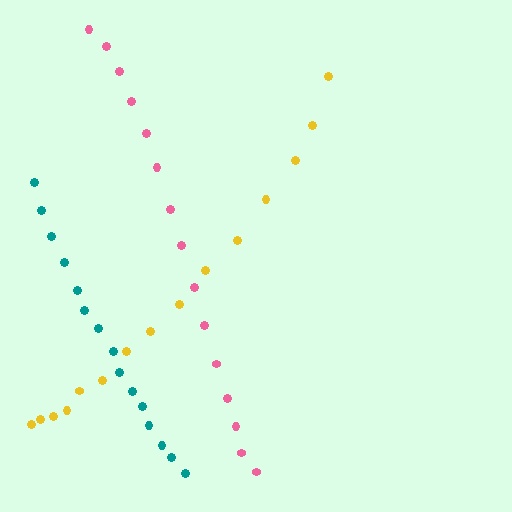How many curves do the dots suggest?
There are 3 distinct paths.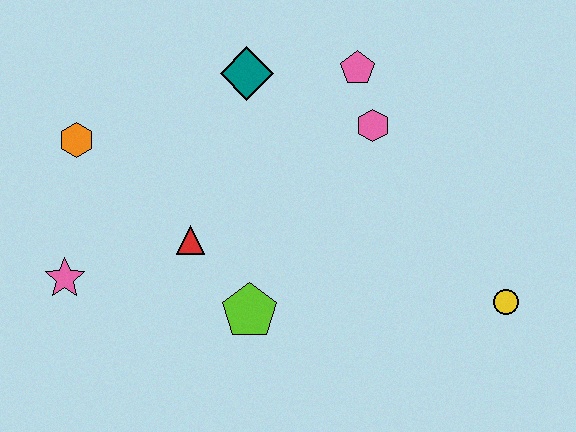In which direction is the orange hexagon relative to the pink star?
The orange hexagon is above the pink star.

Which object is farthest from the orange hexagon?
The yellow circle is farthest from the orange hexagon.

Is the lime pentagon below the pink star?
Yes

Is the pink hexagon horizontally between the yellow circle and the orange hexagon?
Yes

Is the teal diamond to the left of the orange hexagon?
No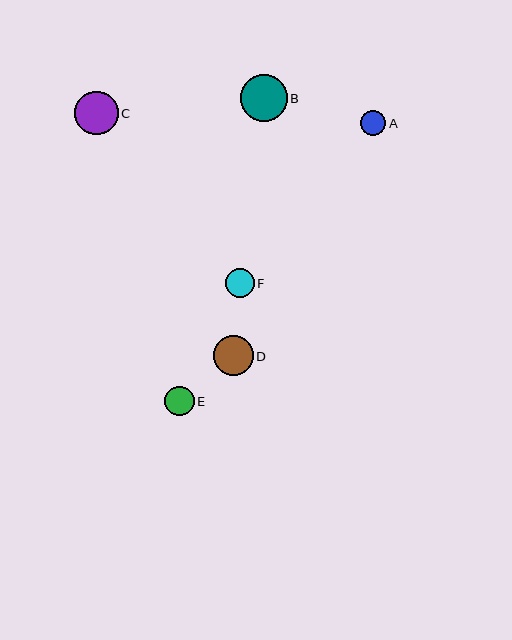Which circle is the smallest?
Circle A is the smallest with a size of approximately 25 pixels.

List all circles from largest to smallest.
From largest to smallest: B, C, D, E, F, A.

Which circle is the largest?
Circle B is the largest with a size of approximately 47 pixels.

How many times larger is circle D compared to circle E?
Circle D is approximately 1.4 times the size of circle E.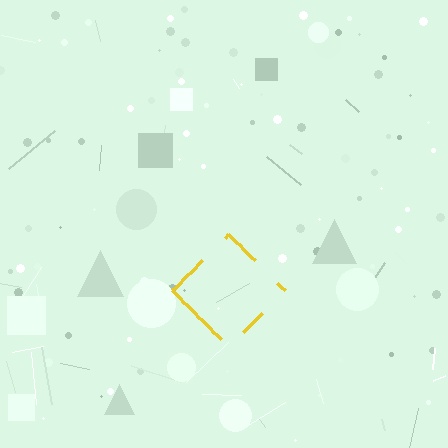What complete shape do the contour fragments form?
The contour fragments form a diamond.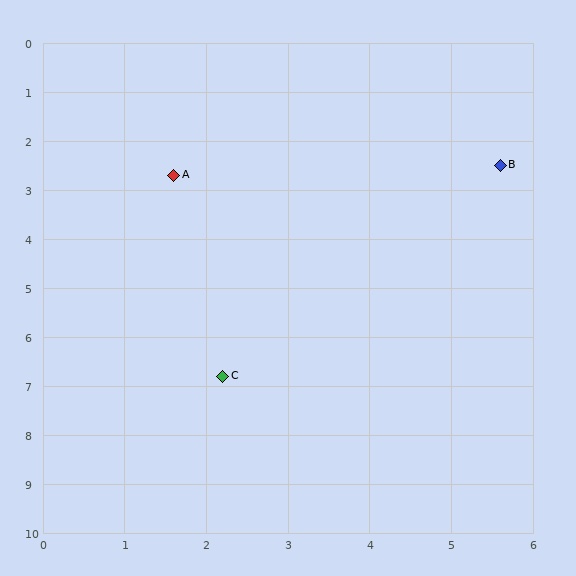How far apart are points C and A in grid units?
Points C and A are about 4.1 grid units apart.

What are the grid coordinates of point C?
Point C is at approximately (2.2, 6.8).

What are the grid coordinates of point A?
Point A is at approximately (1.6, 2.7).